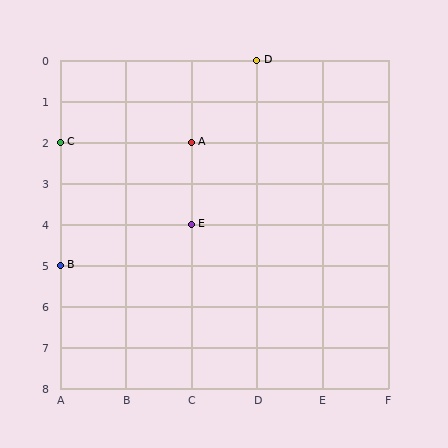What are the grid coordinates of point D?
Point D is at grid coordinates (D, 0).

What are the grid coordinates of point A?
Point A is at grid coordinates (C, 2).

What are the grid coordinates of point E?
Point E is at grid coordinates (C, 4).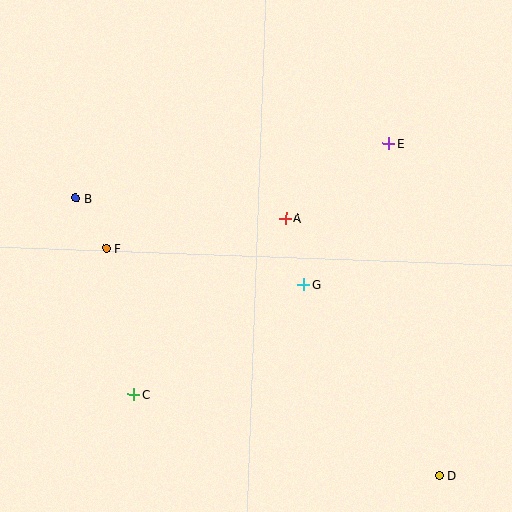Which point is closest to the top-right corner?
Point E is closest to the top-right corner.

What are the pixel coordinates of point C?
Point C is at (133, 395).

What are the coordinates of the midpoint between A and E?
The midpoint between A and E is at (337, 181).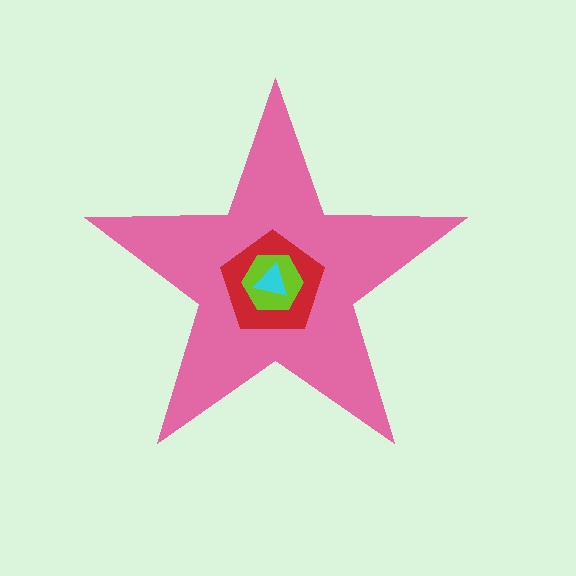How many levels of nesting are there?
4.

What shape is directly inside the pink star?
The red pentagon.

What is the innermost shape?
The cyan triangle.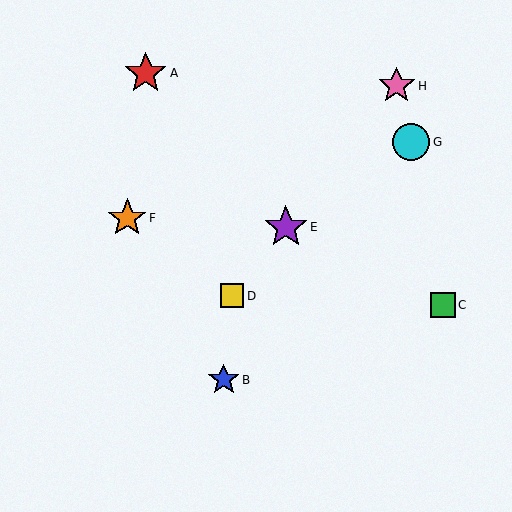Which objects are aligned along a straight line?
Objects D, E, H are aligned along a straight line.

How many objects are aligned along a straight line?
3 objects (D, E, H) are aligned along a straight line.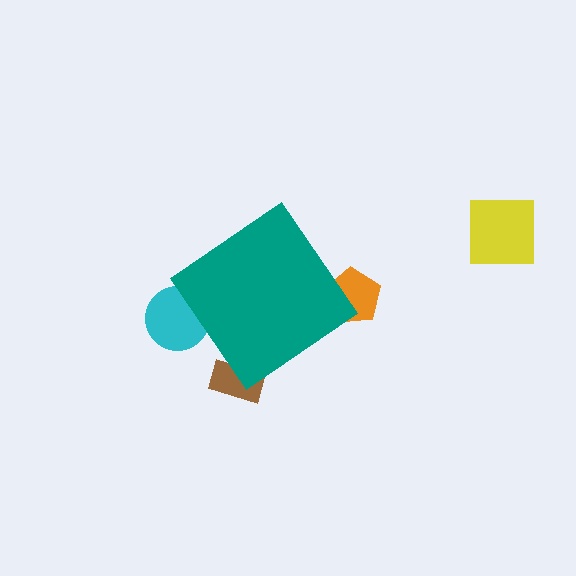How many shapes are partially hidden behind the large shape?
3 shapes are partially hidden.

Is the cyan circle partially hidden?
Yes, the cyan circle is partially hidden behind the teal diamond.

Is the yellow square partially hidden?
No, the yellow square is fully visible.